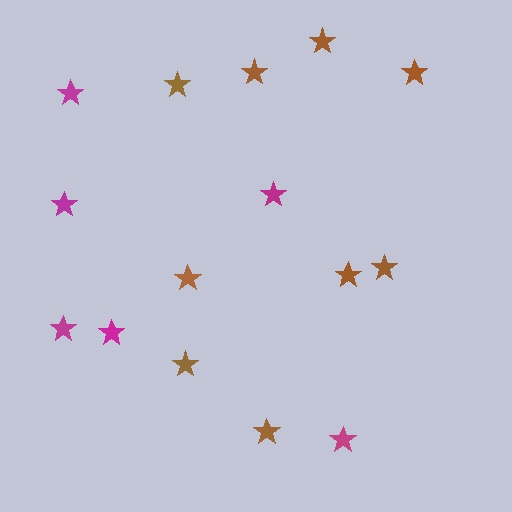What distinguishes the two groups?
There are 2 groups: one group of brown stars (9) and one group of magenta stars (6).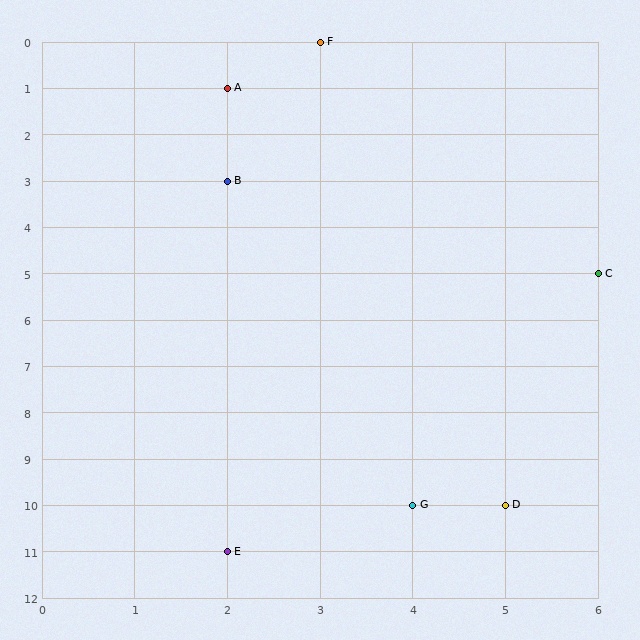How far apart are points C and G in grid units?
Points C and G are 2 columns and 5 rows apart (about 5.4 grid units diagonally).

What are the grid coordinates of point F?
Point F is at grid coordinates (3, 0).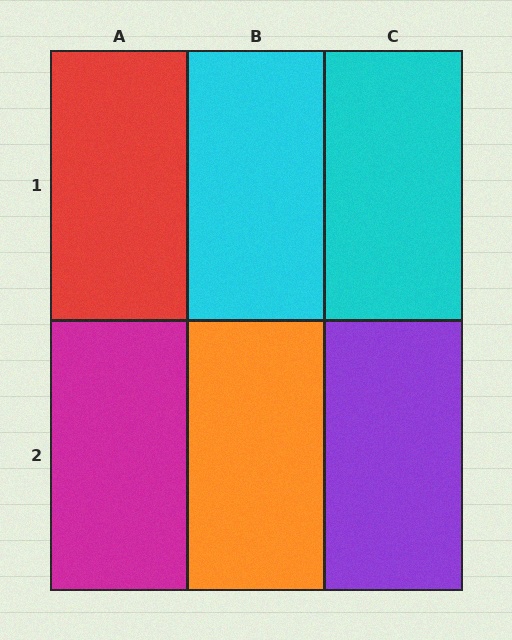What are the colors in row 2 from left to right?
Magenta, orange, purple.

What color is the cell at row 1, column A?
Red.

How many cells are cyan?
2 cells are cyan.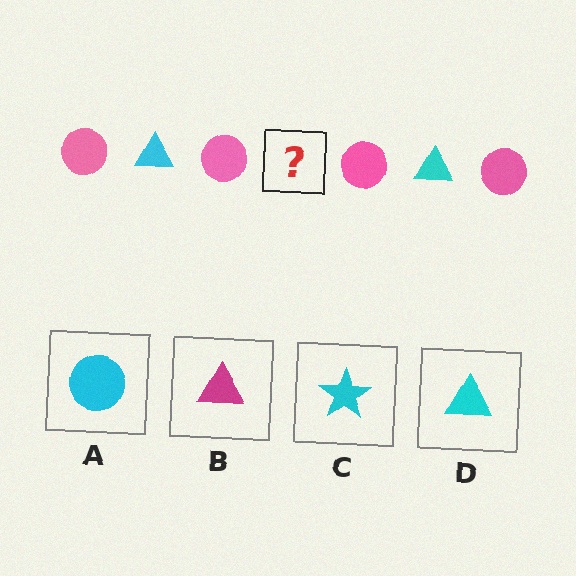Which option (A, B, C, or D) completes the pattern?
D.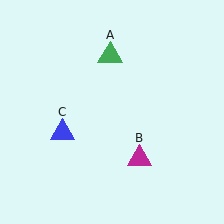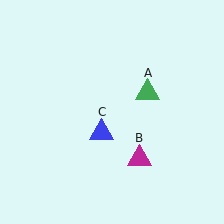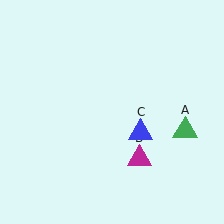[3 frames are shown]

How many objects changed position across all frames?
2 objects changed position: green triangle (object A), blue triangle (object C).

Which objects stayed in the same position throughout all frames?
Magenta triangle (object B) remained stationary.